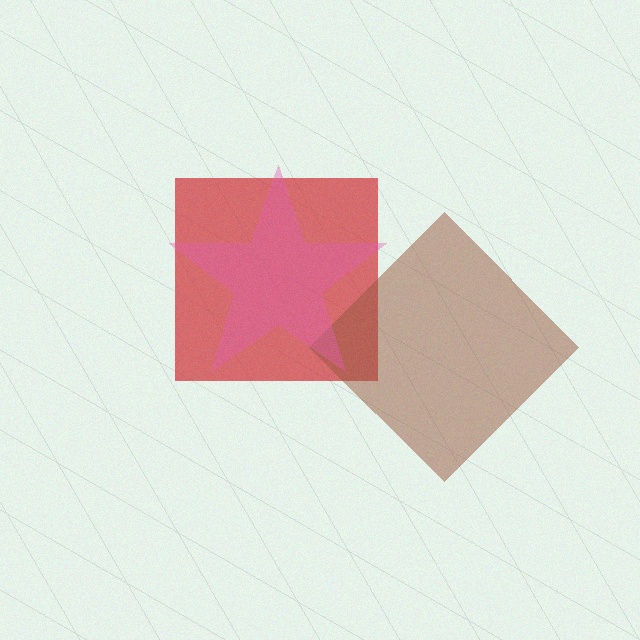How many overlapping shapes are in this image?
There are 3 overlapping shapes in the image.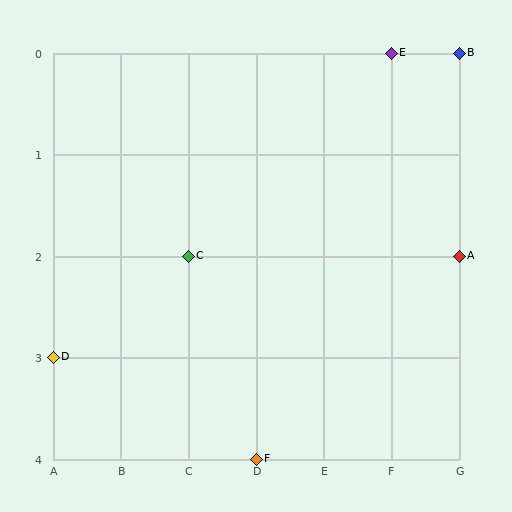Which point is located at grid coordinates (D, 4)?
Point F is at (D, 4).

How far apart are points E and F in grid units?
Points E and F are 2 columns and 4 rows apart (about 4.5 grid units diagonally).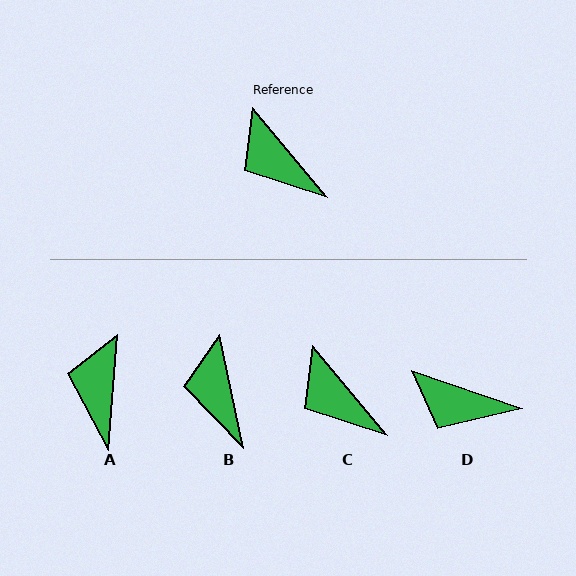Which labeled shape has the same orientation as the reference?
C.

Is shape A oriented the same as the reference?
No, it is off by about 44 degrees.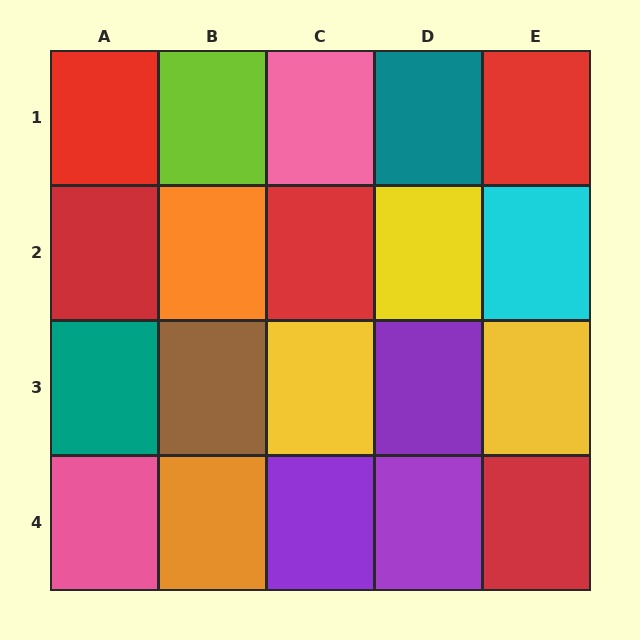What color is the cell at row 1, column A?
Red.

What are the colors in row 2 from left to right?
Red, orange, red, yellow, cyan.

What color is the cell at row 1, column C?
Pink.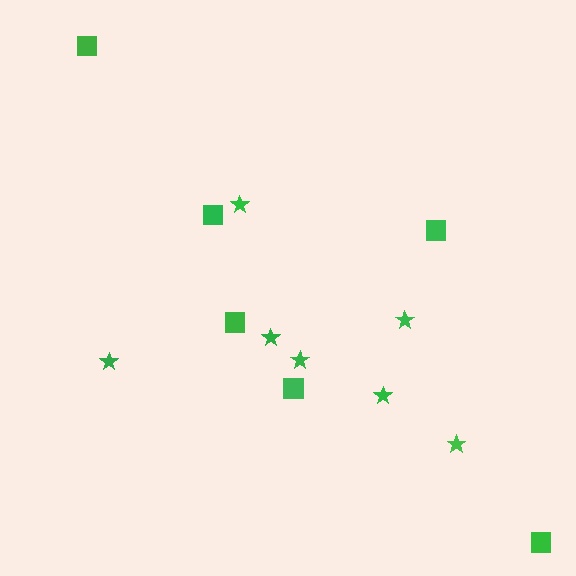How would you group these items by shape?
There are 2 groups: one group of stars (7) and one group of squares (6).